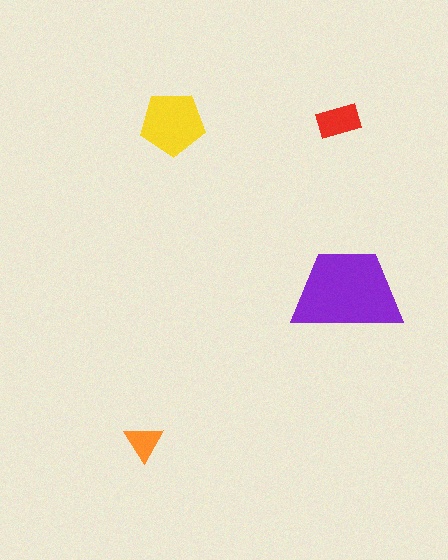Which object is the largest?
The purple trapezoid.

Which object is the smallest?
The orange triangle.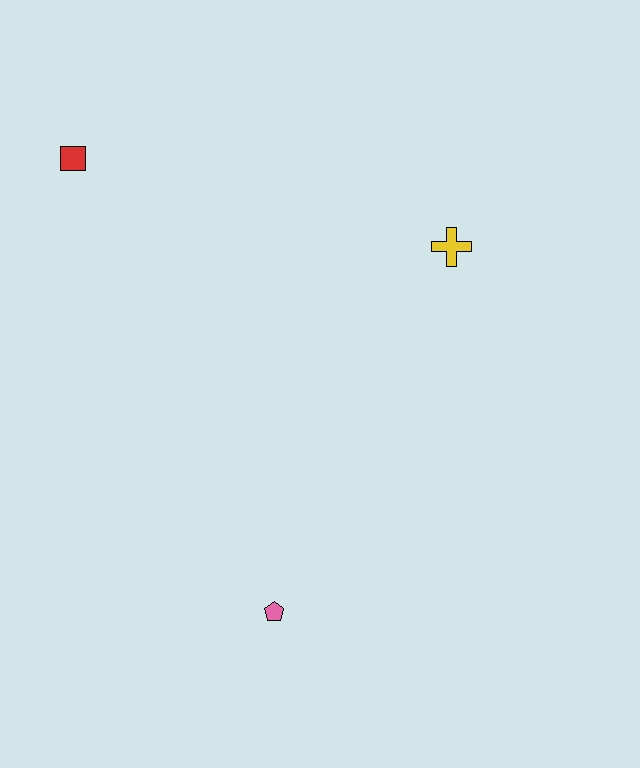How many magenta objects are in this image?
There are no magenta objects.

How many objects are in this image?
There are 3 objects.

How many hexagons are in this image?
There are no hexagons.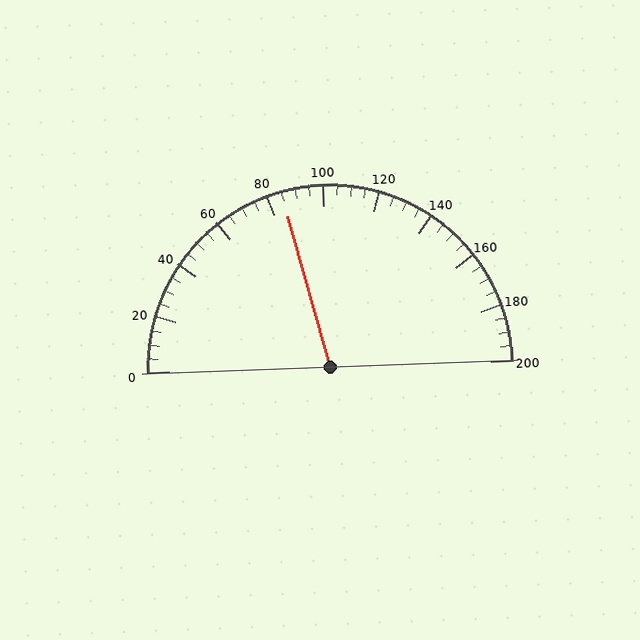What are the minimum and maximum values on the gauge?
The gauge ranges from 0 to 200.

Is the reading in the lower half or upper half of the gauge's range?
The reading is in the lower half of the range (0 to 200).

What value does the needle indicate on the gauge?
The needle indicates approximately 85.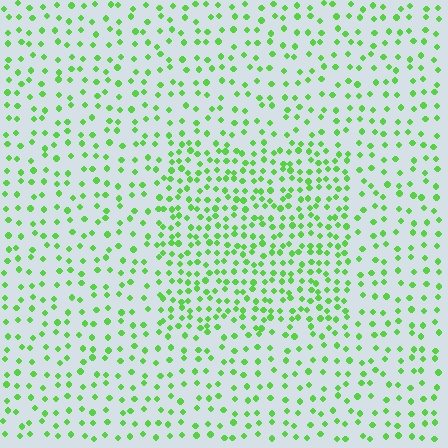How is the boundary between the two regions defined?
The boundary is defined by a change in element density (approximately 1.9x ratio). All elements are the same color, size, and shape.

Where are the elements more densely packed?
The elements are more densely packed inside the rectangle boundary.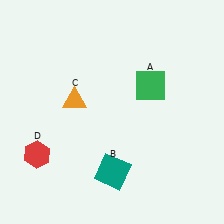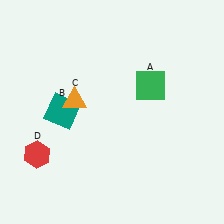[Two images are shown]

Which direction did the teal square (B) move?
The teal square (B) moved up.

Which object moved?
The teal square (B) moved up.